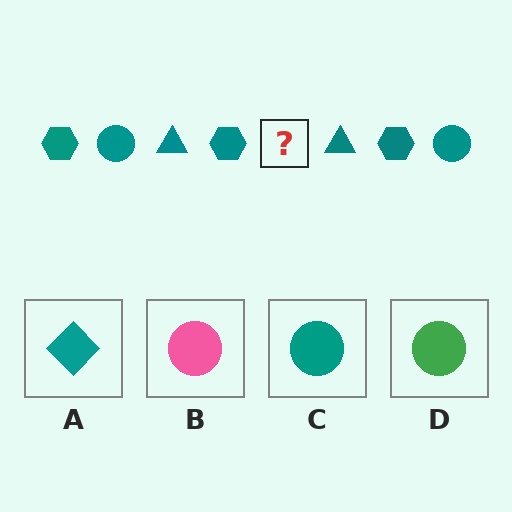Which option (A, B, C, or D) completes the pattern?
C.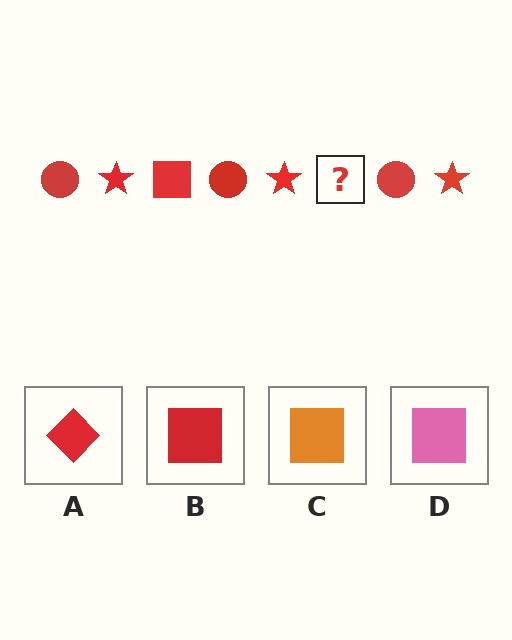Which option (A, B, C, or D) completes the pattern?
B.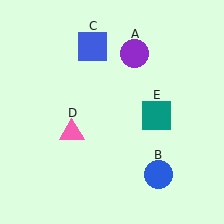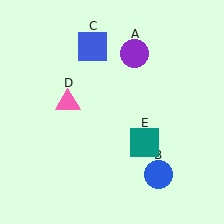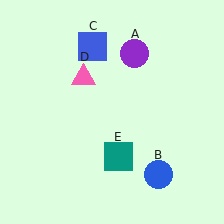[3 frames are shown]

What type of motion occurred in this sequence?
The pink triangle (object D), teal square (object E) rotated clockwise around the center of the scene.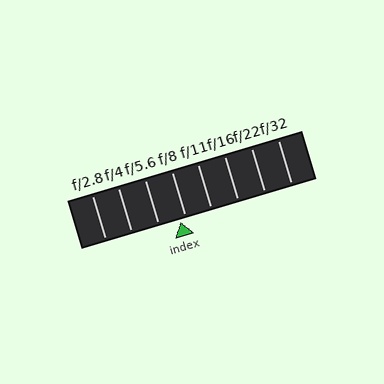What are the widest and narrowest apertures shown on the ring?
The widest aperture shown is f/2.8 and the narrowest is f/32.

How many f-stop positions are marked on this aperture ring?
There are 8 f-stop positions marked.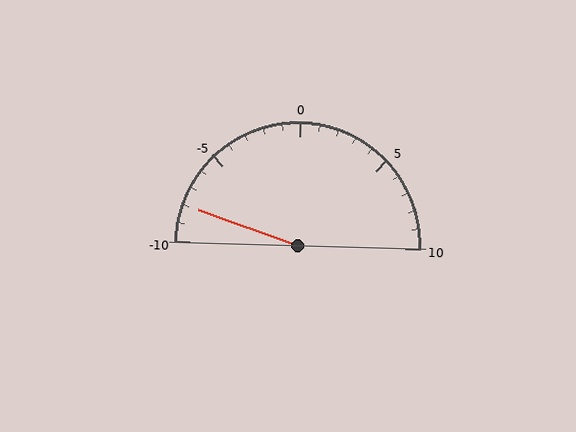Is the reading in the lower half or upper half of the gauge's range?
The reading is in the lower half of the range (-10 to 10).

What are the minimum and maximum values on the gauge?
The gauge ranges from -10 to 10.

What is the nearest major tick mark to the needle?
The nearest major tick mark is -10.